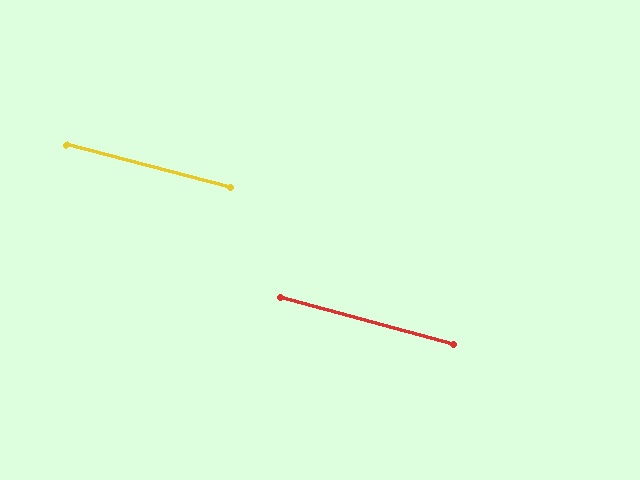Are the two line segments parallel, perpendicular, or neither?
Parallel — their directions differ by only 0.8°.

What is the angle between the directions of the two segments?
Approximately 1 degree.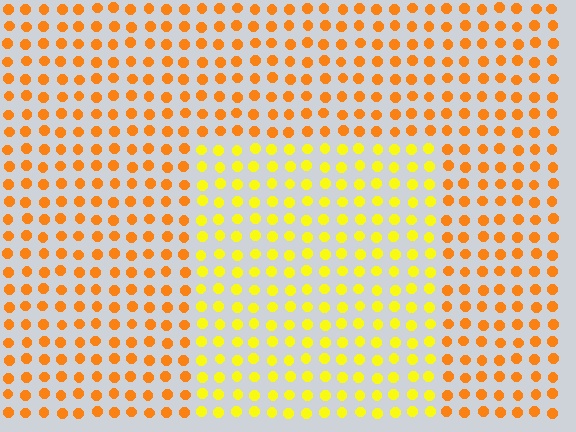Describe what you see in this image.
The image is filled with small orange elements in a uniform arrangement. A rectangle-shaped region is visible where the elements are tinted to a slightly different hue, forming a subtle color boundary.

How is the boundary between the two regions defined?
The boundary is defined purely by a slight shift in hue (about 32 degrees). Spacing, size, and orientation are identical on both sides.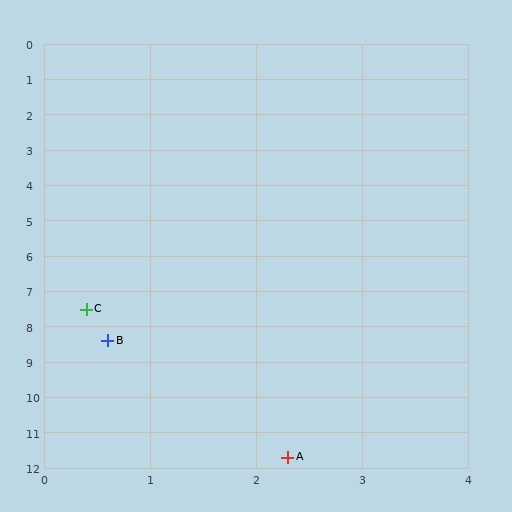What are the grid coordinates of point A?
Point A is at approximately (2.3, 11.7).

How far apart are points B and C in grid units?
Points B and C are about 0.9 grid units apart.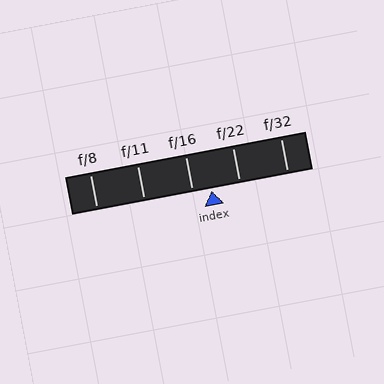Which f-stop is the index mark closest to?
The index mark is closest to f/16.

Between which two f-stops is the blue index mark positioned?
The index mark is between f/16 and f/22.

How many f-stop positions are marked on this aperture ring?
There are 5 f-stop positions marked.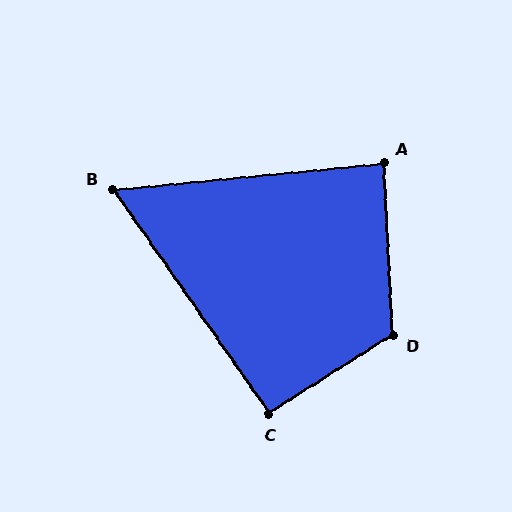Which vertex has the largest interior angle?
D, at approximately 119 degrees.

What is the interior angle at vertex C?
Approximately 93 degrees (approximately right).